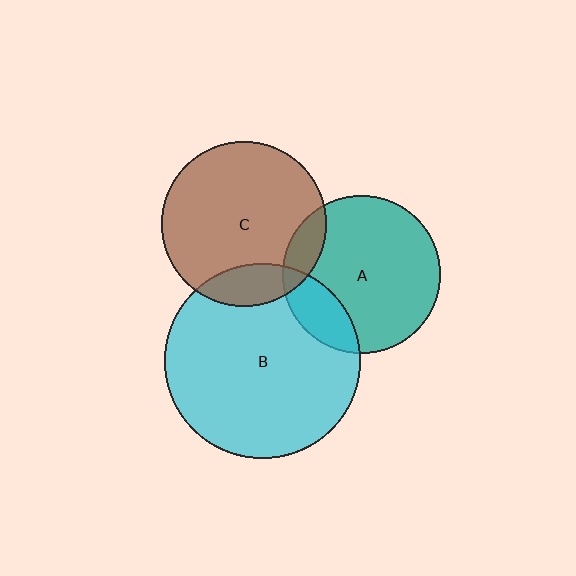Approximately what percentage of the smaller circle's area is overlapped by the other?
Approximately 20%.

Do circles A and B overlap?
Yes.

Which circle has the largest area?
Circle B (cyan).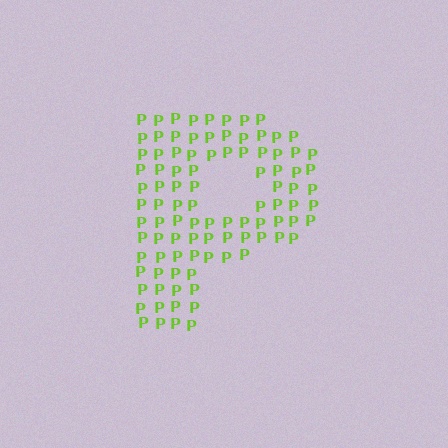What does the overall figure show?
The overall figure shows the letter P.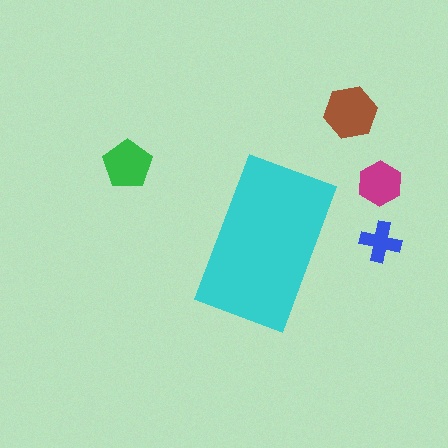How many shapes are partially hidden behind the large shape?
0 shapes are partially hidden.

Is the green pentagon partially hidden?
No, the green pentagon is fully visible.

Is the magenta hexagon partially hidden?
No, the magenta hexagon is fully visible.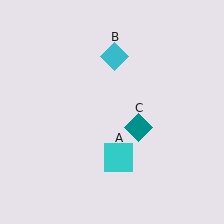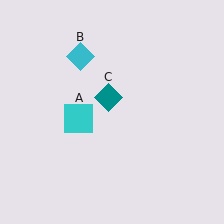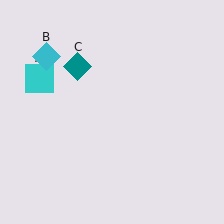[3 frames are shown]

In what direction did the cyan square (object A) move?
The cyan square (object A) moved up and to the left.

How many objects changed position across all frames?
3 objects changed position: cyan square (object A), cyan diamond (object B), teal diamond (object C).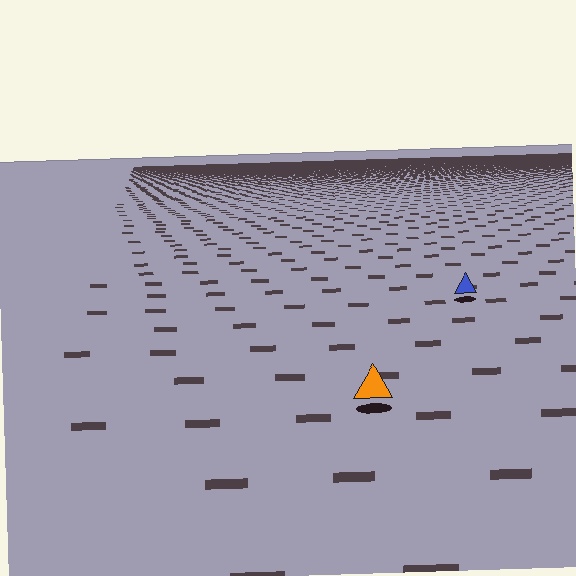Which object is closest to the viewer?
The orange triangle is closest. The texture marks near it are larger and more spread out.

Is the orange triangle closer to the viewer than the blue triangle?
Yes. The orange triangle is closer — you can tell from the texture gradient: the ground texture is coarser near it.